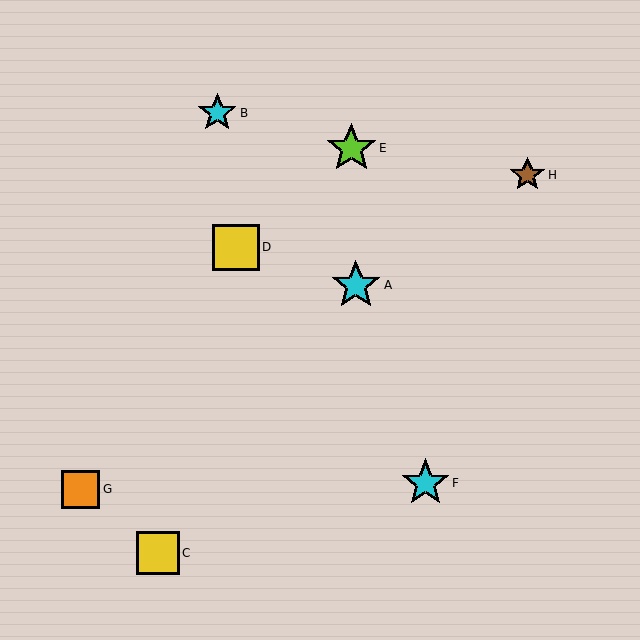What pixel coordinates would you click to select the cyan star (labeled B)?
Click at (217, 113) to select the cyan star B.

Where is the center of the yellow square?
The center of the yellow square is at (158, 553).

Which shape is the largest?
The lime star (labeled E) is the largest.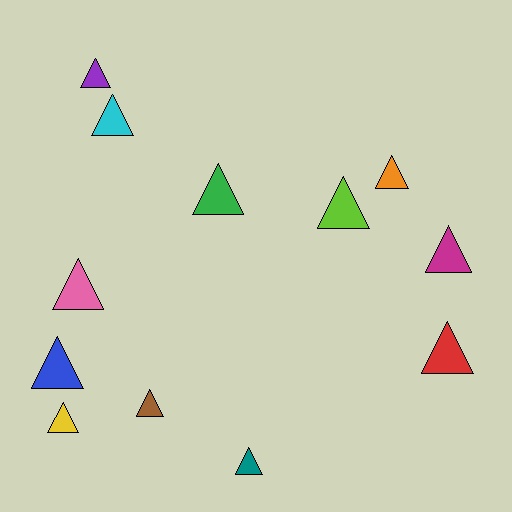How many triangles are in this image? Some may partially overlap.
There are 12 triangles.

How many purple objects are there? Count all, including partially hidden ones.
There is 1 purple object.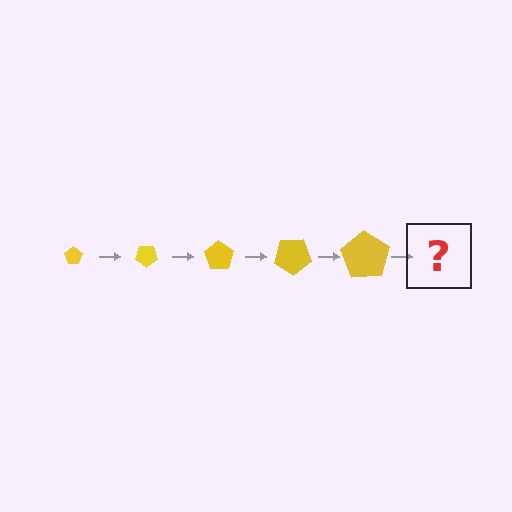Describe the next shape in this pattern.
It should be a pentagon, larger than the previous one and rotated 175 degrees from the start.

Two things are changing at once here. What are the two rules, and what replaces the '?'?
The two rules are that the pentagon grows larger each step and it rotates 35 degrees each step. The '?' should be a pentagon, larger than the previous one and rotated 175 degrees from the start.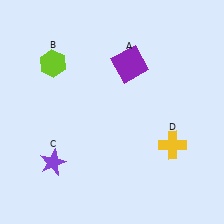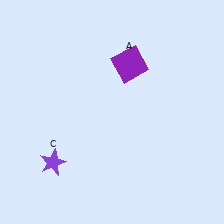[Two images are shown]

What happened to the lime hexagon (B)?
The lime hexagon (B) was removed in Image 2. It was in the top-left area of Image 1.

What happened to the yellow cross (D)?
The yellow cross (D) was removed in Image 2. It was in the bottom-right area of Image 1.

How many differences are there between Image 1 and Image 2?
There are 2 differences between the two images.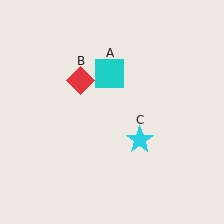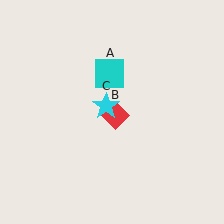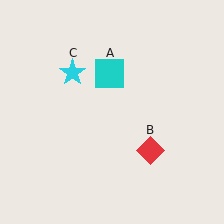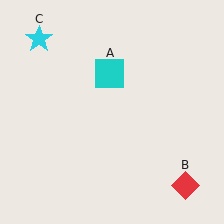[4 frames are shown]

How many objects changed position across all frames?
2 objects changed position: red diamond (object B), cyan star (object C).